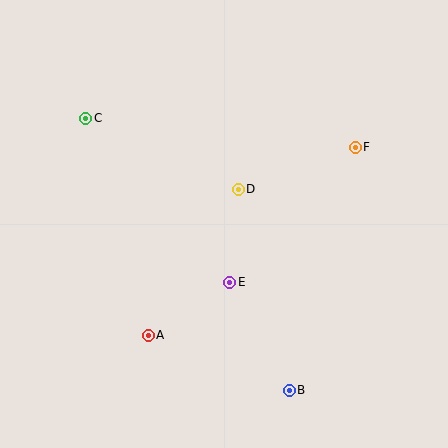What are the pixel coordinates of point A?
Point A is at (148, 335).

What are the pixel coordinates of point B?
Point B is at (289, 390).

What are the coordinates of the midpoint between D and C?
The midpoint between D and C is at (162, 154).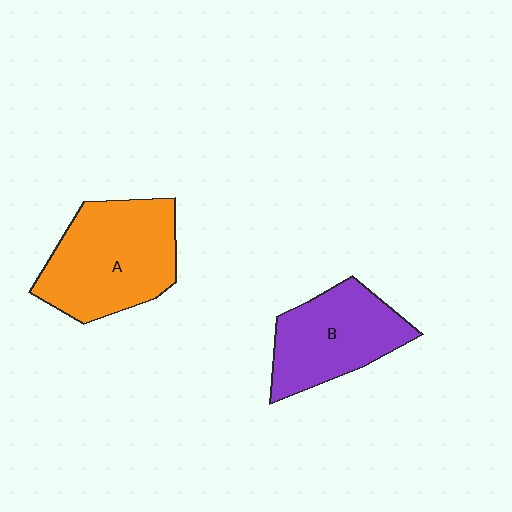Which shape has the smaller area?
Shape B (purple).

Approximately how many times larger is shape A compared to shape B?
Approximately 1.3 times.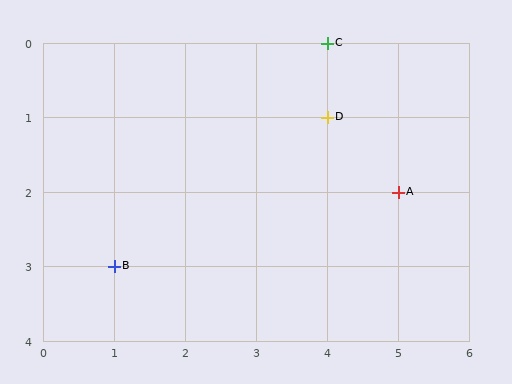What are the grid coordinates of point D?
Point D is at grid coordinates (4, 1).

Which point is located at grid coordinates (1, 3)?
Point B is at (1, 3).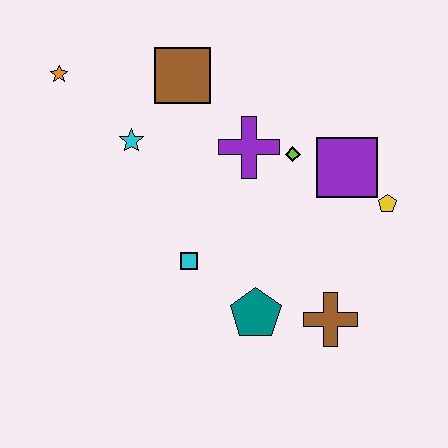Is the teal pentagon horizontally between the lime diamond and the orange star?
Yes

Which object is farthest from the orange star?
The brown cross is farthest from the orange star.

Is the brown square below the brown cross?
No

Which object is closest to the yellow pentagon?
The purple square is closest to the yellow pentagon.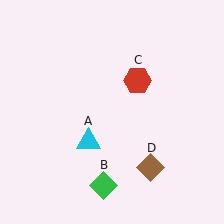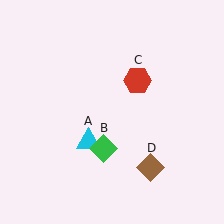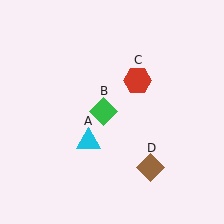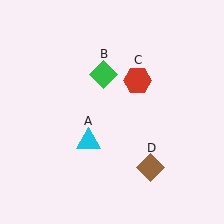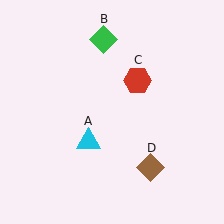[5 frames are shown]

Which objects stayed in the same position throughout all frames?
Cyan triangle (object A) and red hexagon (object C) and brown diamond (object D) remained stationary.